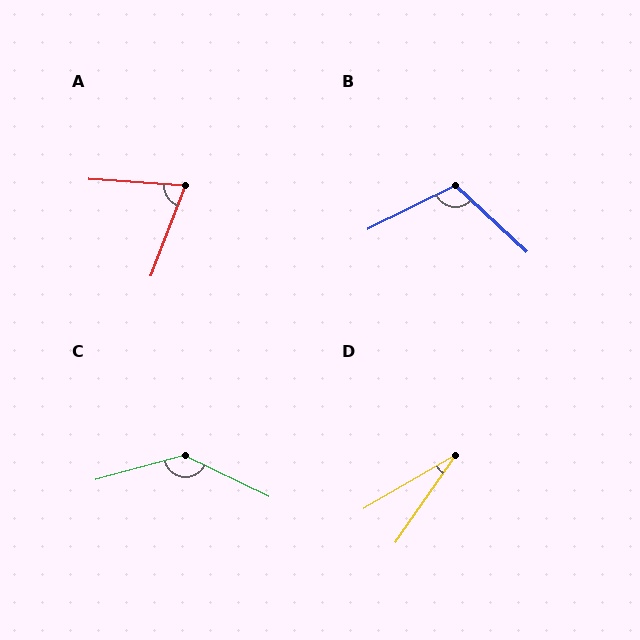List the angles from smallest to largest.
D (25°), A (73°), B (110°), C (139°).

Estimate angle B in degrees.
Approximately 110 degrees.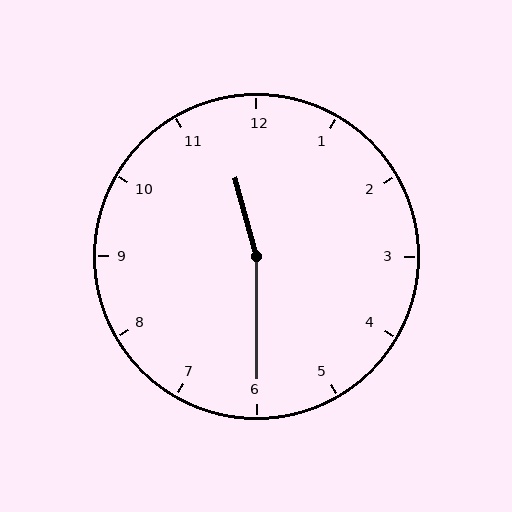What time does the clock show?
11:30.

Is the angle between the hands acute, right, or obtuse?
It is obtuse.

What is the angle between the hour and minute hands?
Approximately 165 degrees.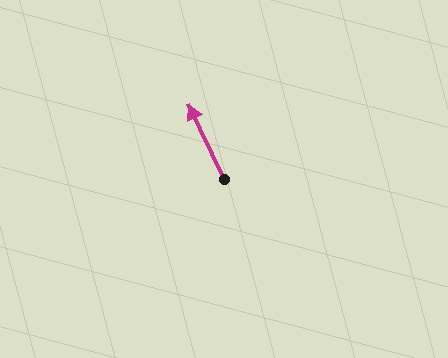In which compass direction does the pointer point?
Northwest.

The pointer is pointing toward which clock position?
Roughly 11 o'clock.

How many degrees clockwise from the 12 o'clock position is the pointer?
Approximately 334 degrees.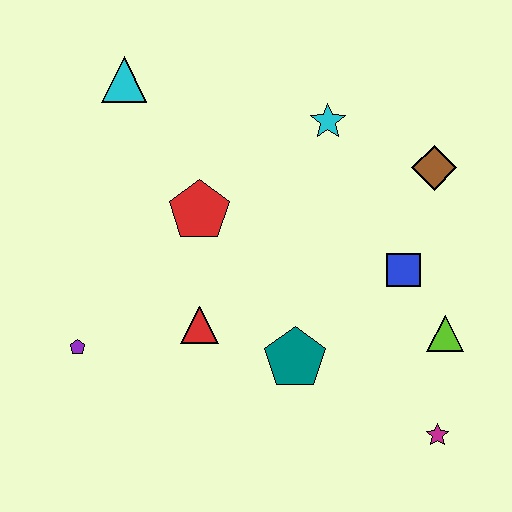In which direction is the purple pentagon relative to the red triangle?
The purple pentagon is to the left of the red triangle.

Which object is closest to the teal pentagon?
The red triangle is closest to the teal pentagon.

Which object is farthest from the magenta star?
The cyan triangle is farthest from the magenta star.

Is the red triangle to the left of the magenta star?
Yes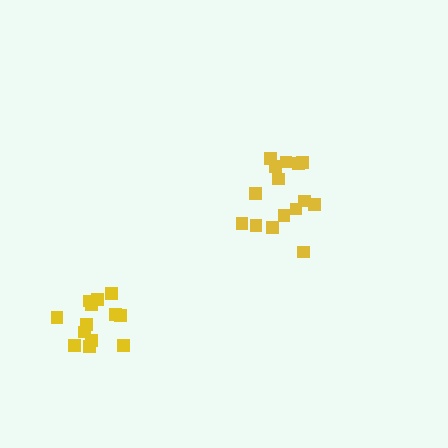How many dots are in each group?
Group 1: 15 dots, Group 2: 13 dots (28 total).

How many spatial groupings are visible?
There are 2 spatial groupings.